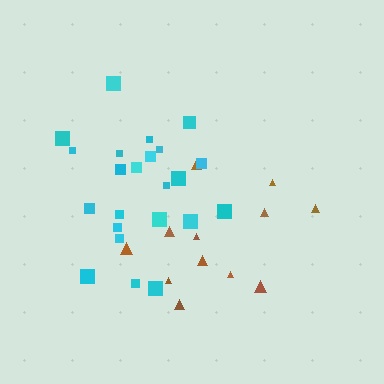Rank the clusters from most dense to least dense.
cyan, brown.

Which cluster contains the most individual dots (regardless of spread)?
Cyan (23).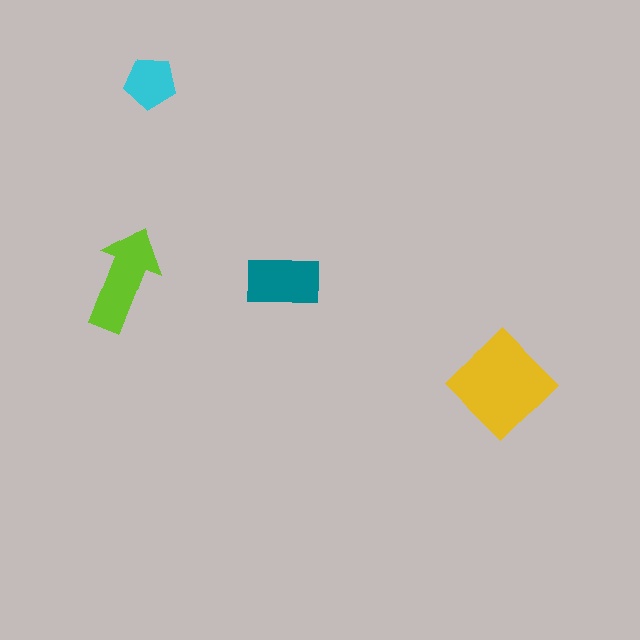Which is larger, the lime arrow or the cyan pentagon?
The lime arrow.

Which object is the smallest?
The cyan pentagon.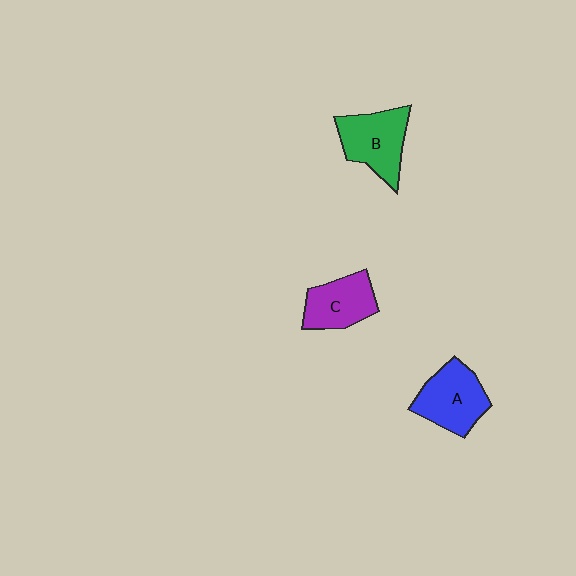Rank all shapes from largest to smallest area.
From largest to smallest: B (green), A (blue), C (purple).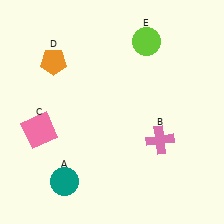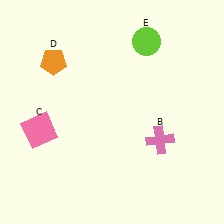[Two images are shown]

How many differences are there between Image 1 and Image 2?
There is 1 difference between the two images.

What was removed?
The teal circle (A) was removed in Image 2.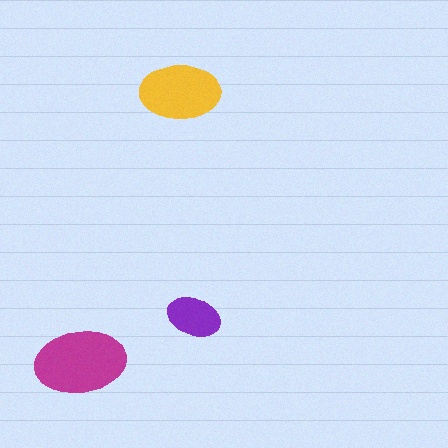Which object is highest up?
The yellow ellipse is topmost.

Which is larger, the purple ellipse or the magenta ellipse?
The magenta one.